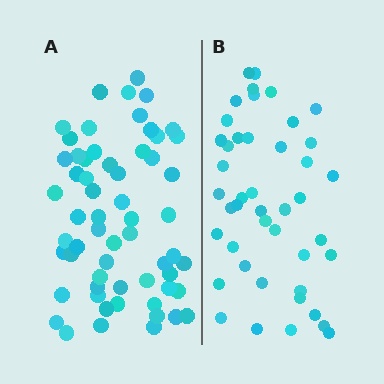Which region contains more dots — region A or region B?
Region A (the left region) has more dots.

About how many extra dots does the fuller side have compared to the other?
Region A has approximately 15 more dots than region B.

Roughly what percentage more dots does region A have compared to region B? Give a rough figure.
About 35% more.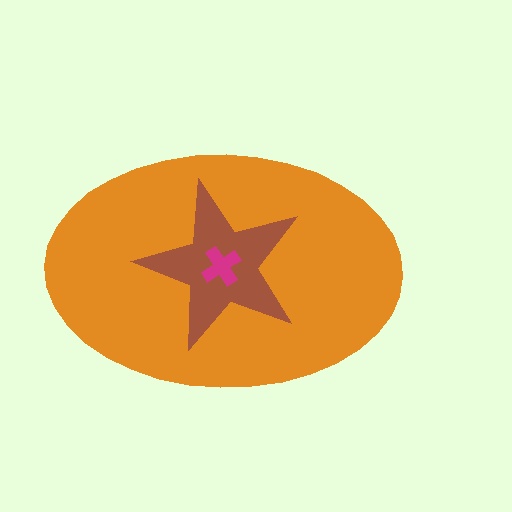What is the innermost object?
The magenta cross.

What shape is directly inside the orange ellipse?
The brown star.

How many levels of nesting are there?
3.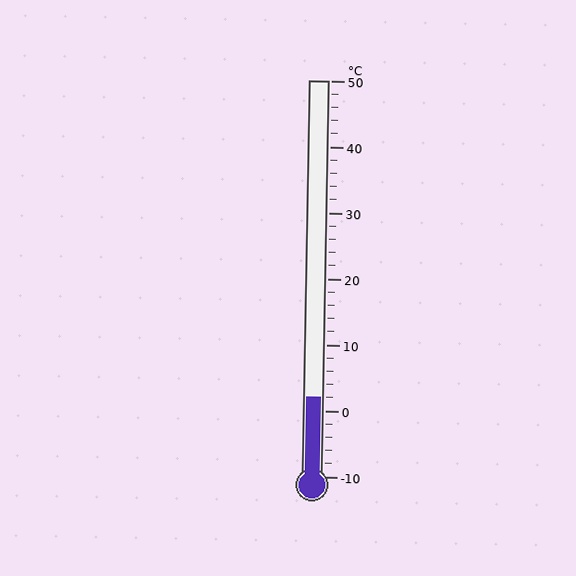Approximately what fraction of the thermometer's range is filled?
The thermometer is filled to approximately 20% of its range.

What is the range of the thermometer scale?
The thermometer scale ranges from -10°C to 50°C.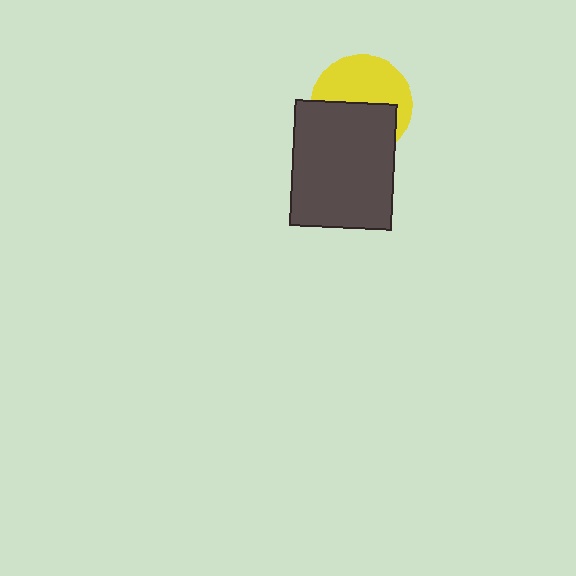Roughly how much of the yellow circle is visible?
About half of it is visible (roughly 51%).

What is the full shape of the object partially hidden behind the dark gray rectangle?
The partially hidden object is a yellow circle.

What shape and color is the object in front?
The object in front is a dark gray rectangle.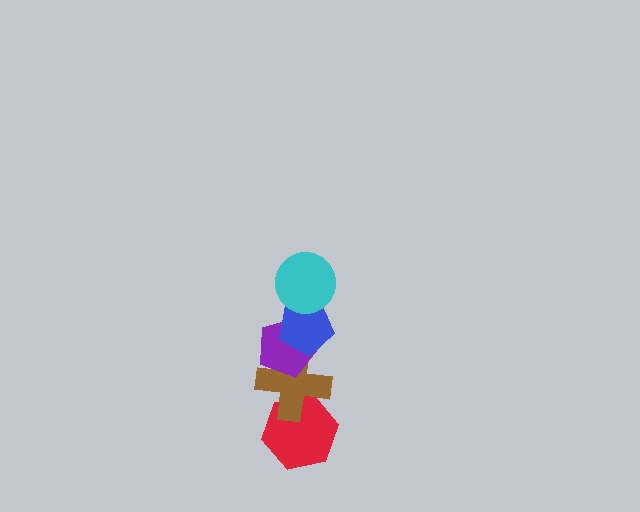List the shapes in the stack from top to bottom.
From top to bottom: the cyan circle, the blue pentagon, the purple pentagon, the brown cross, the red hexagon.